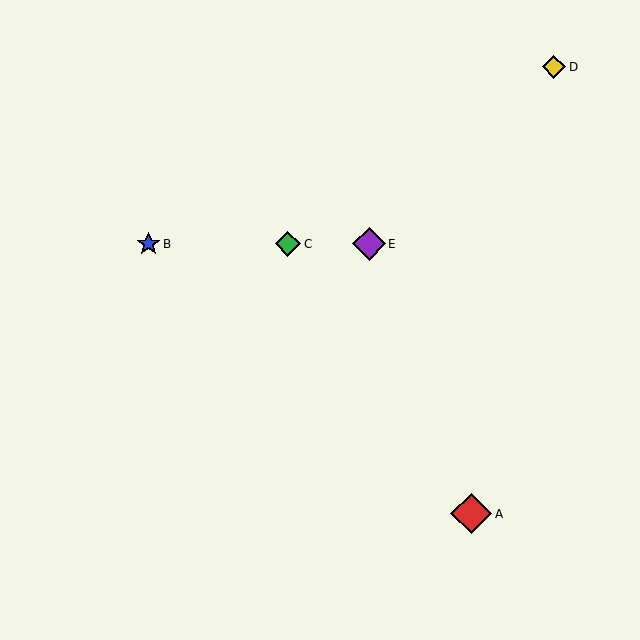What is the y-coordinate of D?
Object D is at y≈67.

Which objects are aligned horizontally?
Objects B, C, E are aligned horizontally.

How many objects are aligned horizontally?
3 objects (B, C, E) are aligned horizontally.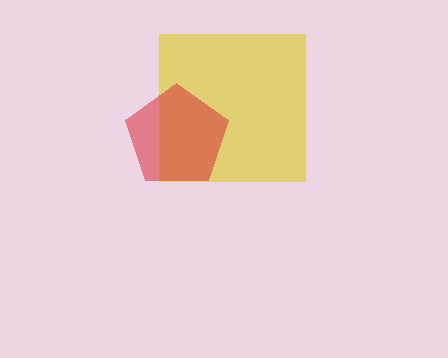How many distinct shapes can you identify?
There are 2 distinct shapes: a yellow square, a red pentagon.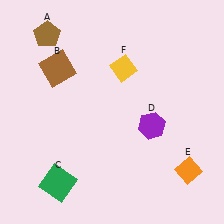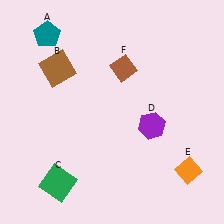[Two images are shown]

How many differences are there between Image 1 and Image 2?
There are 2 differences between the two images.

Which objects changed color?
A changed from brown to teal. F changed from yellow to brown.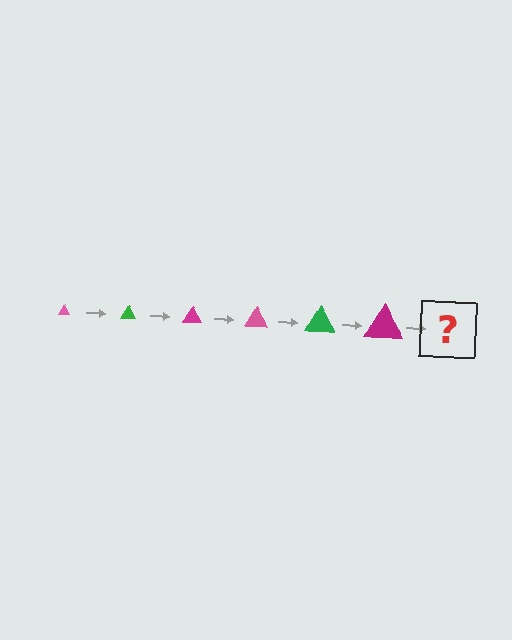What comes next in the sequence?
The next element should be a pink triangle, larger than the previous one.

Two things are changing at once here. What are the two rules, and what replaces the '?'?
The two rules are that the triangle grows larger each step and the color cycles through pink, green, and magenta. The '?' should be a pink triangle, larger than the previous one.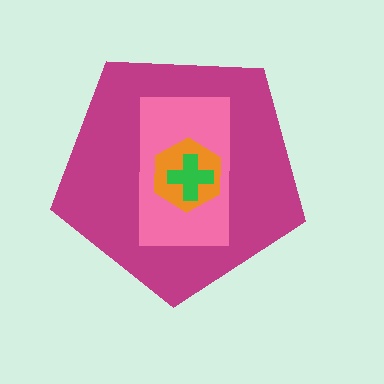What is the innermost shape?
The green cross.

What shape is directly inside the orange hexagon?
The green cross.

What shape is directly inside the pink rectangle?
The orange hexagon.